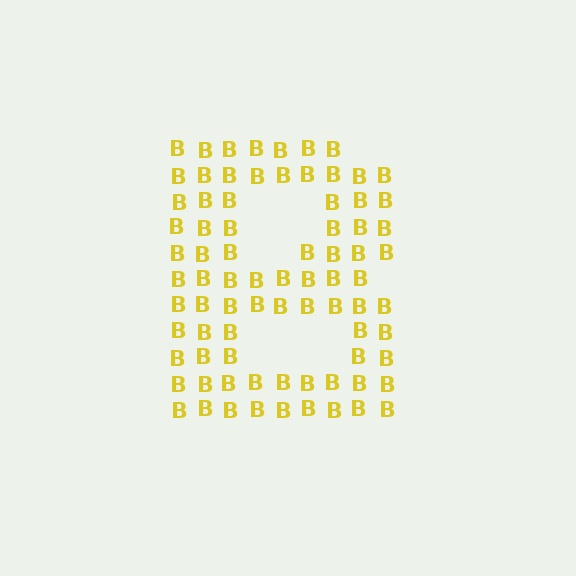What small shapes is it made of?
It is made of small letter B's.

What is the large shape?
The large shape is the letter B.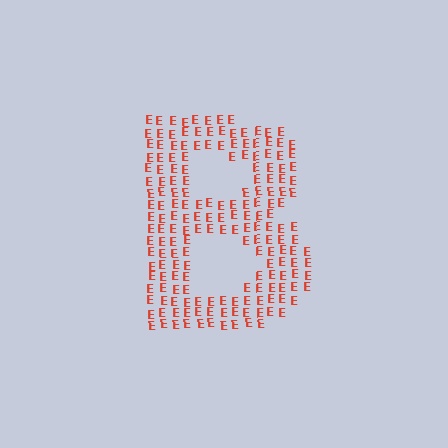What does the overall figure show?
The overall figure shows the letter B.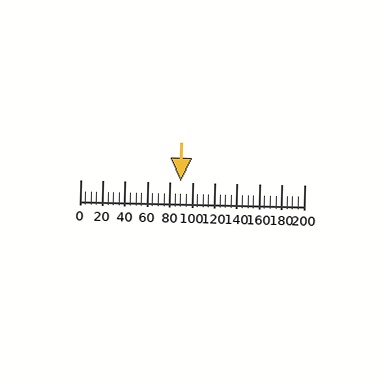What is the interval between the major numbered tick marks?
The major tick marks are spaced 20 units apart.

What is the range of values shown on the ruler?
The ruler shows values from 0 to 200.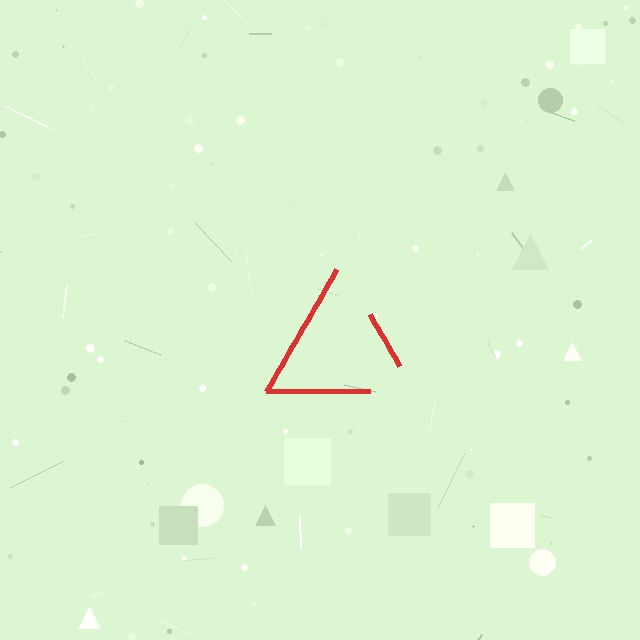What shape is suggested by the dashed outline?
The dashed outline suggests a triangle.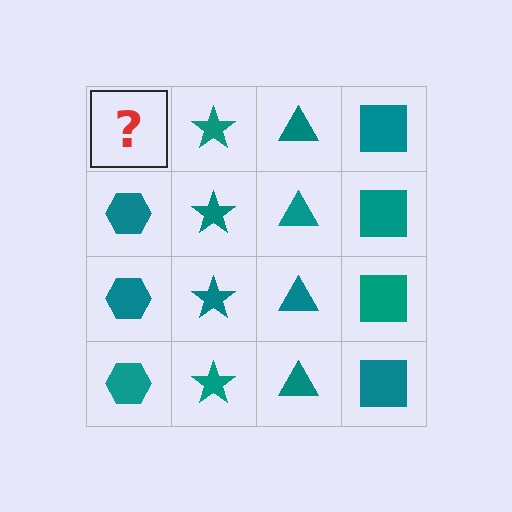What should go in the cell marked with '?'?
The missing cell should contain a teal hexagon.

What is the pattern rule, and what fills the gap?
The rule is that each column has a consistent shape. The gap should be filled with a teal hexagon.